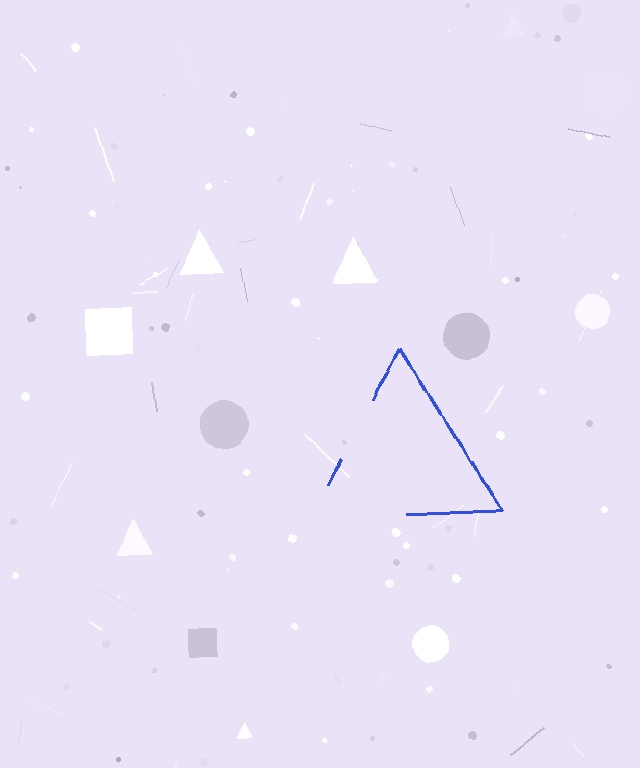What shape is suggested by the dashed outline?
The dashed outline suggests a triangle.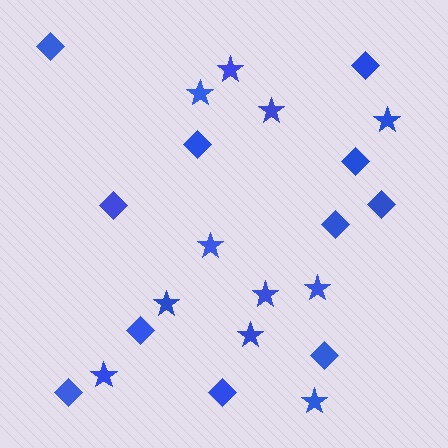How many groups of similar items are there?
There are 2 groups: one group of diamonds (11) and one group of stars (11).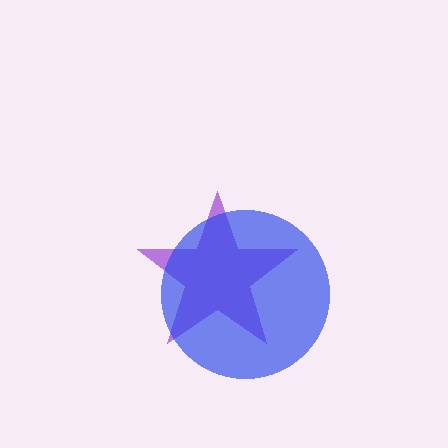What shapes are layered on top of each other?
The layered shapes are: a purple star, a blue circle.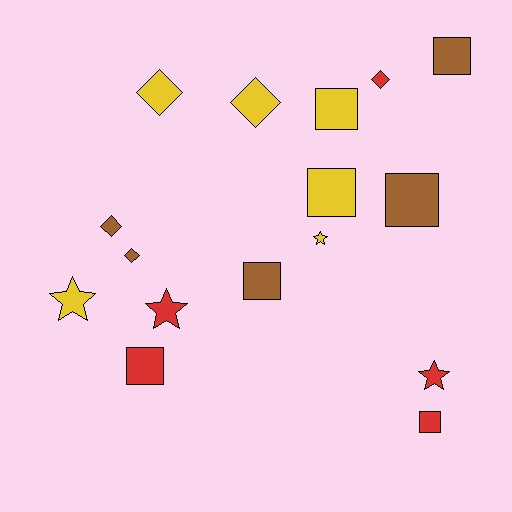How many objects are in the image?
There are 16 objects.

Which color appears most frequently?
Yellow, with 6 objects.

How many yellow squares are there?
There are 2 yellow squares.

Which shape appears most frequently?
Square, with 7 objects.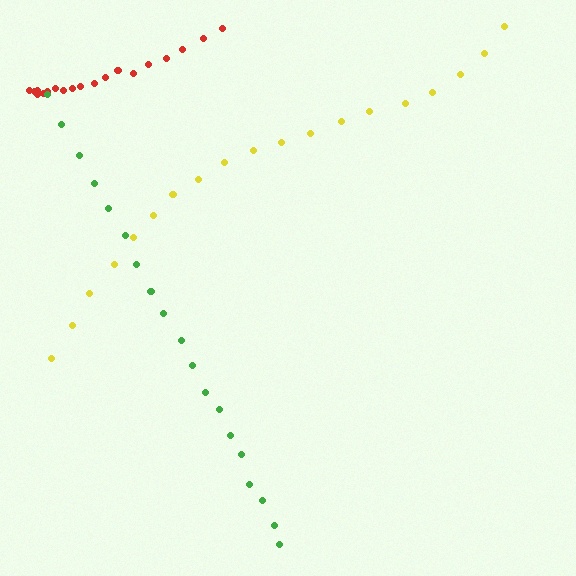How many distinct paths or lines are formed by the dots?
There are 3 distinct paths.